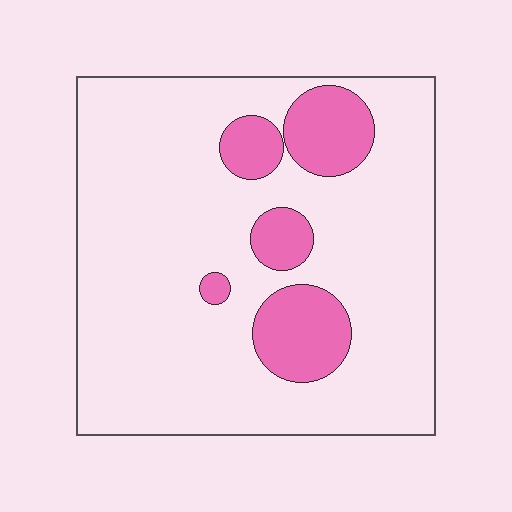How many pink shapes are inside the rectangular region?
5.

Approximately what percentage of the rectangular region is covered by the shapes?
Approximately 15%.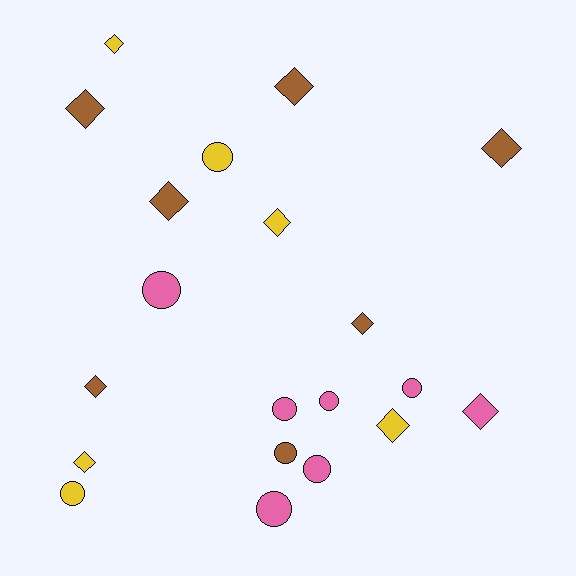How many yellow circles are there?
There are 2 yellow circles.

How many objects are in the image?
There are 20 objects.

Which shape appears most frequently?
Diamond, with 11 objects.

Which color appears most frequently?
Brown, with 7 objects.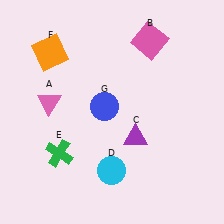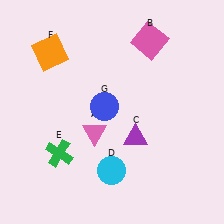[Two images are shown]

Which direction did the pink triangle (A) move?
The pink triangle (A) moved right.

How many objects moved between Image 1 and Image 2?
1 object moved between the two images.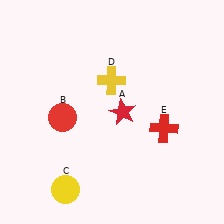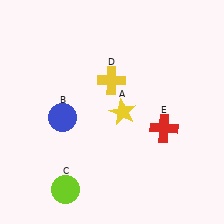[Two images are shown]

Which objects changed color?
A changed from red to yellow. B changed from red to blue. C changed from yellow to lime.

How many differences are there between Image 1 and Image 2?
There are 3 differences between the two images.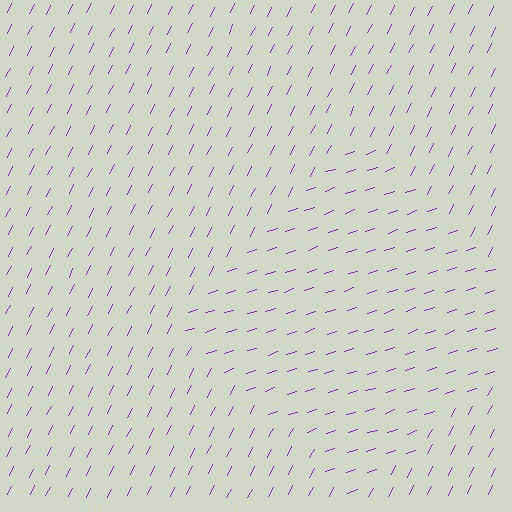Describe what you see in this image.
The image is filled with small purple line segments. A diamond region in the image has lines oriented differently from the surrounding lines, creating a visible texture boundary.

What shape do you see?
I see a diamond.